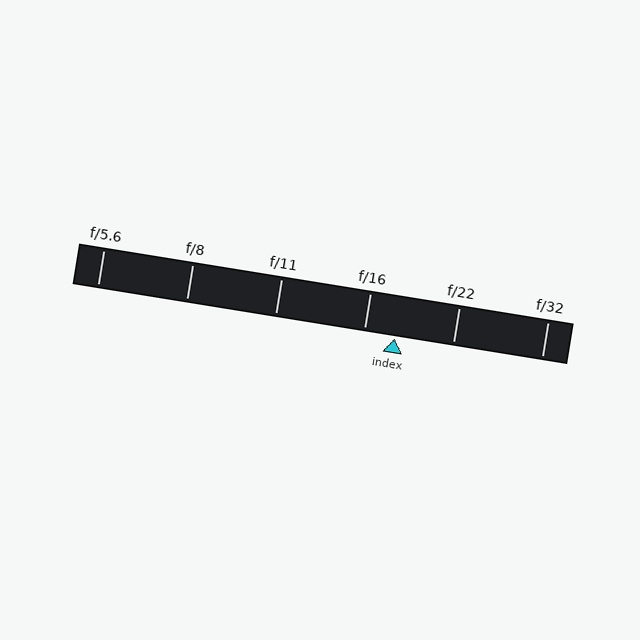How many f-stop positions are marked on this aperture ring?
There are 6 f-stop positions marked.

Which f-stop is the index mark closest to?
The index mark is closest to f/16.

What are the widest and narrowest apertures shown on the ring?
The widest aperture shown is f/5.6 and the narrowest is f/32.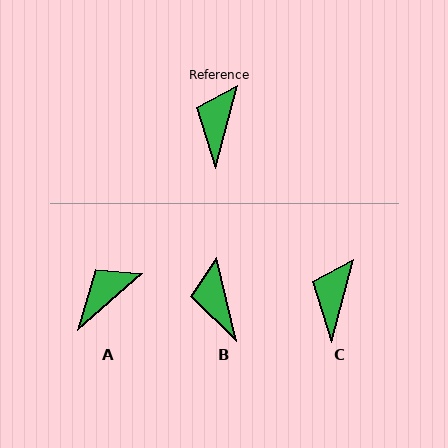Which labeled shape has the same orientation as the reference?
C.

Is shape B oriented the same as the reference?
No, it is off by about 27 degrees.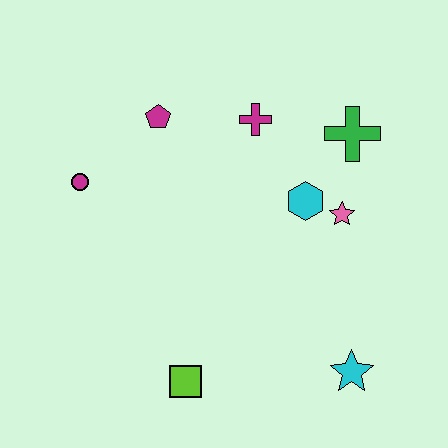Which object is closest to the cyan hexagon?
The pink star is closest to the cyan hexagon.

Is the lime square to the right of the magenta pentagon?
Yes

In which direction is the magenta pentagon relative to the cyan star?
The magenta pentagon is above the cyan star.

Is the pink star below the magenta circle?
Yes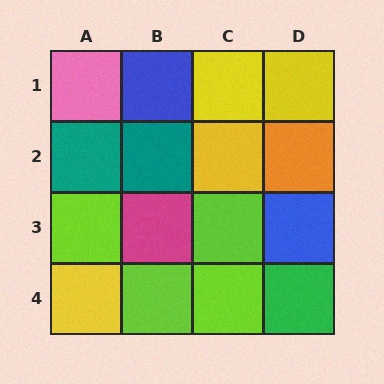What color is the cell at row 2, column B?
Teal.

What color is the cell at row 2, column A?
Teal.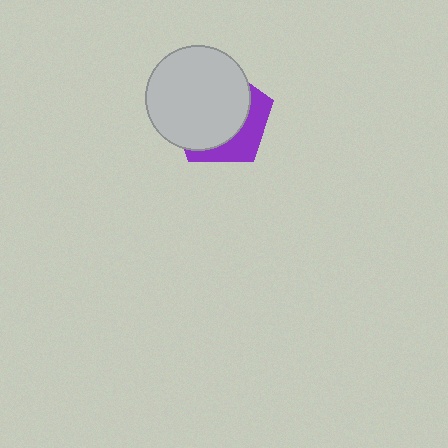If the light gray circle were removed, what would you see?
You would see the complete purple pentagon.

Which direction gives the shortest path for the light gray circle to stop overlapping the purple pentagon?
Moving toward the upper-left gives the shortest separation.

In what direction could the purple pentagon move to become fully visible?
The purple pentagon could move toward the lower-right. That would shift it out from behind the light gray circle entirely.